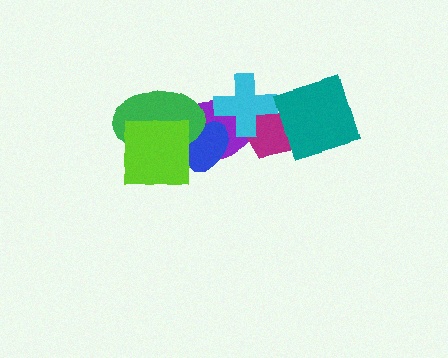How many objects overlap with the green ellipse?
3 objects overlap with the green ellipse.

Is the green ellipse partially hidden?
Yes, it is partially covered by another shape.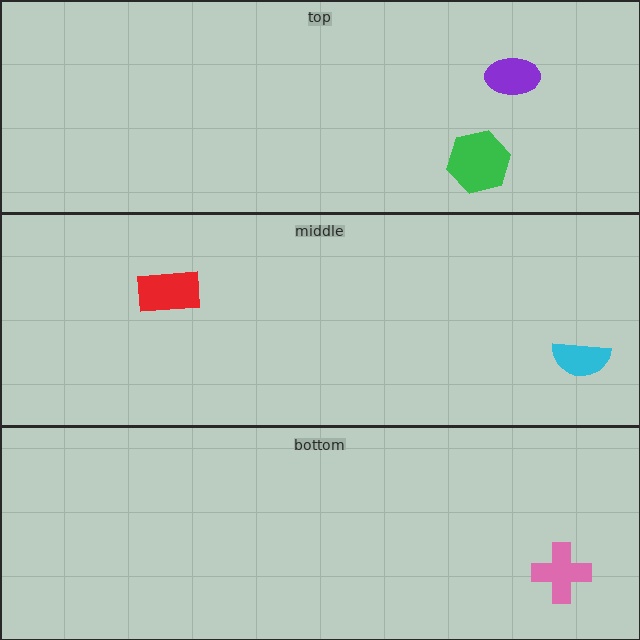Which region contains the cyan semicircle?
The middle region.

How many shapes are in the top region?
2.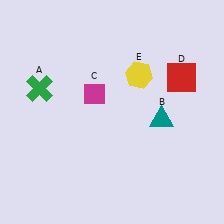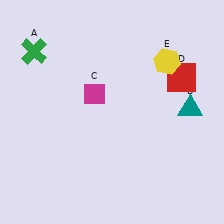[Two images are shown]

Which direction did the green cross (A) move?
The green cross (A) moved up.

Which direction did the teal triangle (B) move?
The teal triangle (B) moved right.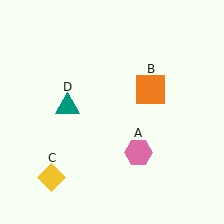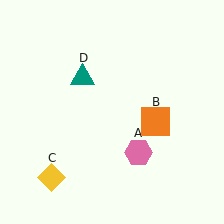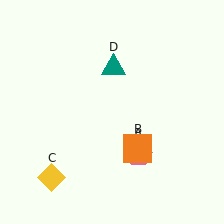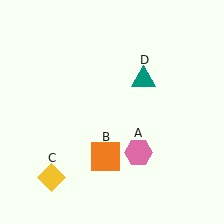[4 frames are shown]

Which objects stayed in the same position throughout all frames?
Pink hexagon (object A) and yellow diamond (object C) remained stationary.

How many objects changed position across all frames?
2 objects changed position: orange square (object B), teal triangle (object D).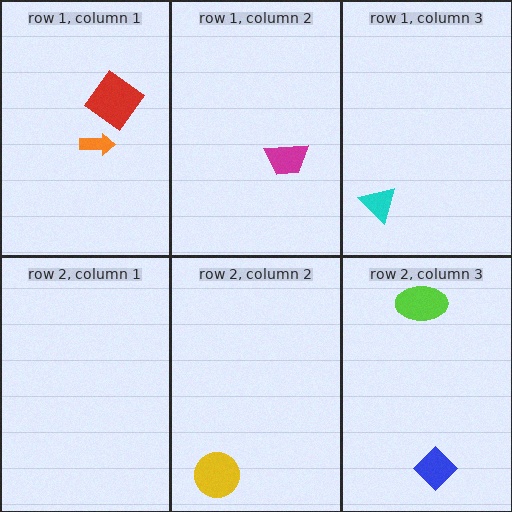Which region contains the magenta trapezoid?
The row 1, column 2 region.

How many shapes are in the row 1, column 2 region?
1.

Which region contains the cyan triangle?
The row 1, column 3 region.